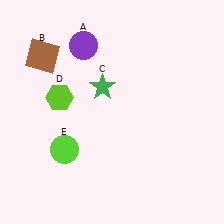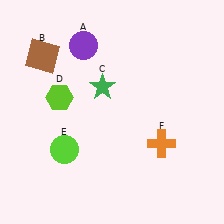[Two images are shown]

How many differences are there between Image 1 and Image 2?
There is 1 difference between the two images.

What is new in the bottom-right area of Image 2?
An orange cross (F) was added in the bottom-right area of Image 2.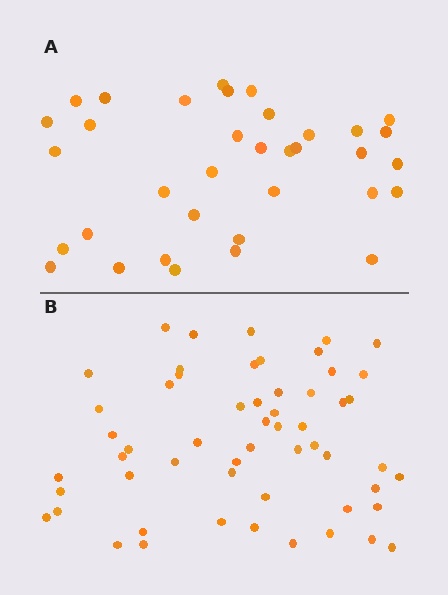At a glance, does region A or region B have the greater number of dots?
Region B (the bottom region) has more dots.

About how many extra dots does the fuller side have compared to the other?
Region B has approximately 20 more dots than region A.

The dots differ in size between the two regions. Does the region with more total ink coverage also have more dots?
No. Region A has more total ink coverage because its dots are larger, but region B actually contains more individual dots. Total area can be misleading — the number of items is what matters here.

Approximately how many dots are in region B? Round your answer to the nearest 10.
About 60 dots. (The exact count is 56, which rounds to 60.)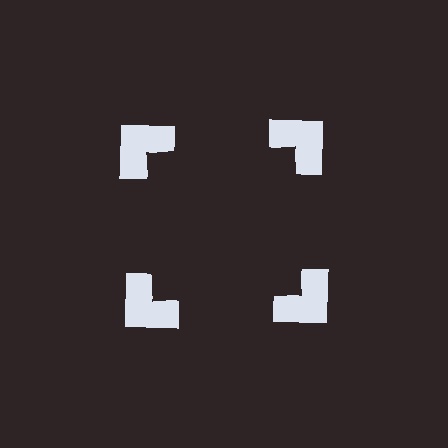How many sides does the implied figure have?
4 sides.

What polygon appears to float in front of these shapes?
An illusory square — its edges are inferred from the aligned wedge cuts in the notched squares, not physically drawn.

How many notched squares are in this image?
There are 4 — one at each vertex of the illusory square.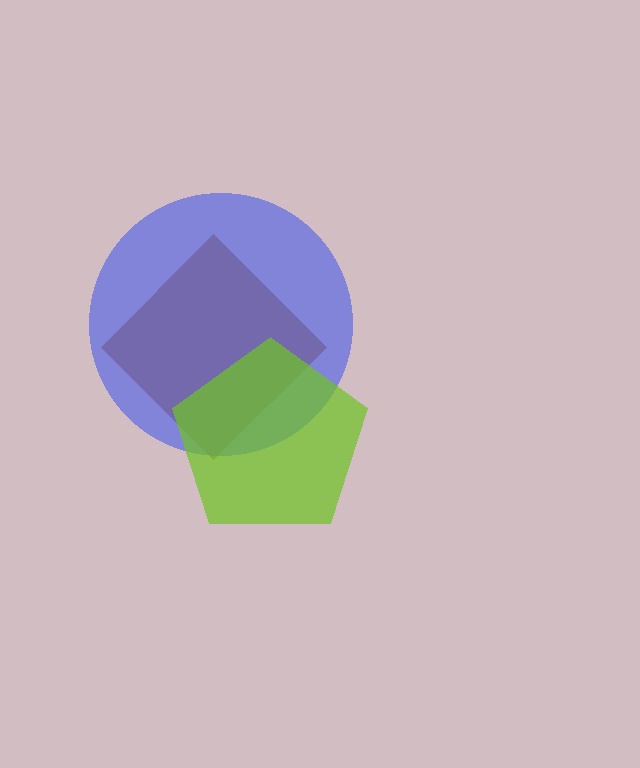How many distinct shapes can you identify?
There are 3 distinct shapes: a brown diamond, a blue circle, a lime pentagon.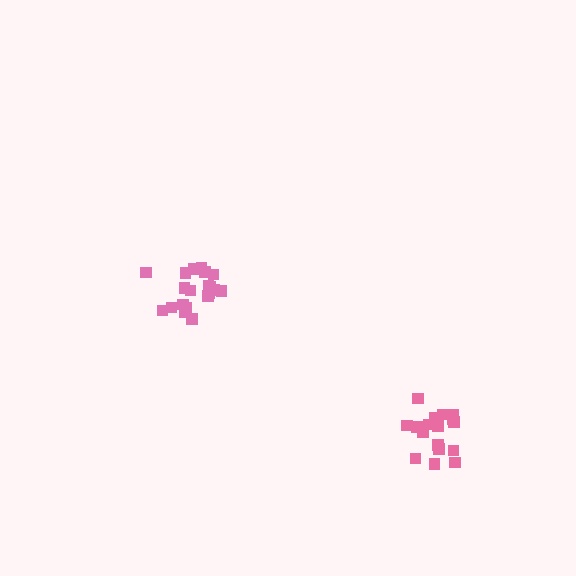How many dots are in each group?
Group 1: 20 dots, Group 2: 17 dots (37 total).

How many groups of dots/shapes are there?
There are 2 groups.